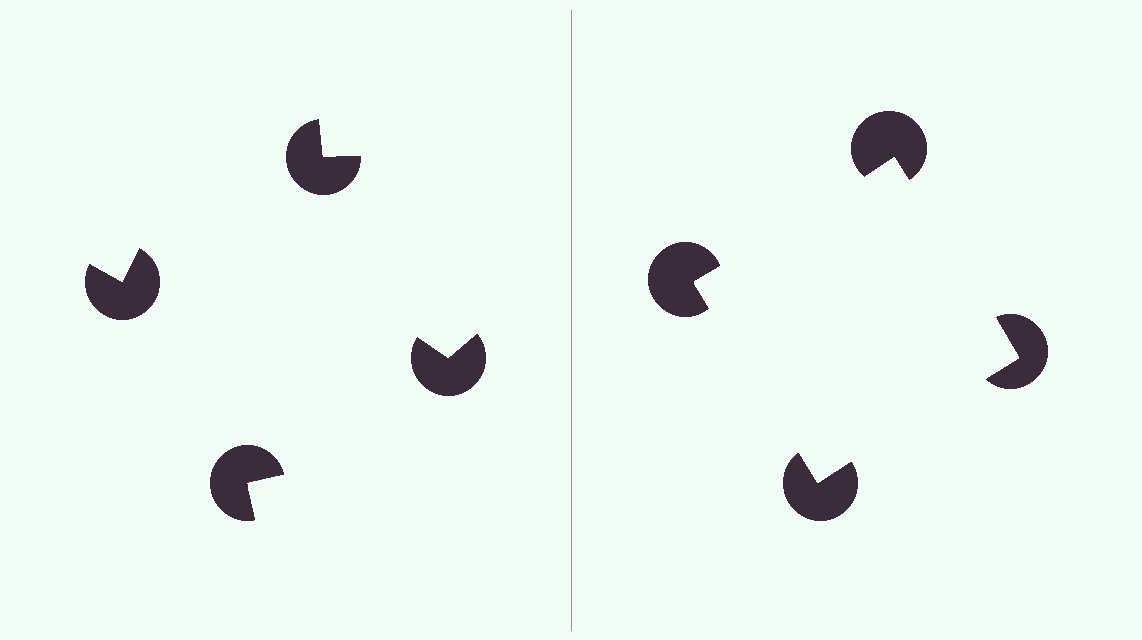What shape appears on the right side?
An illusory square.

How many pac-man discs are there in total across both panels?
8 — 4 on each side.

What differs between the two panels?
The pac-man discs are positioned identically on both sides; only the wedge orientations differ. On the right they align to a square; on the left they are misaligned.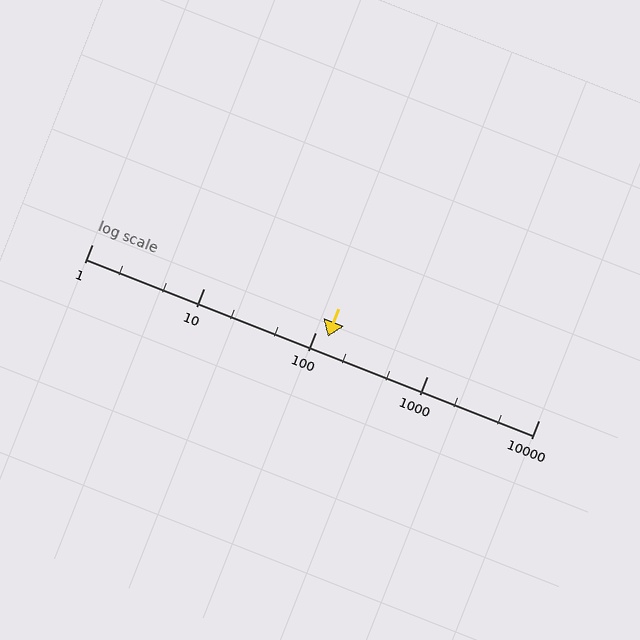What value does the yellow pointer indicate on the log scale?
The pointer indicates approximately 130.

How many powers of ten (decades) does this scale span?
The scale spans 4 decades, from 1 to 10000.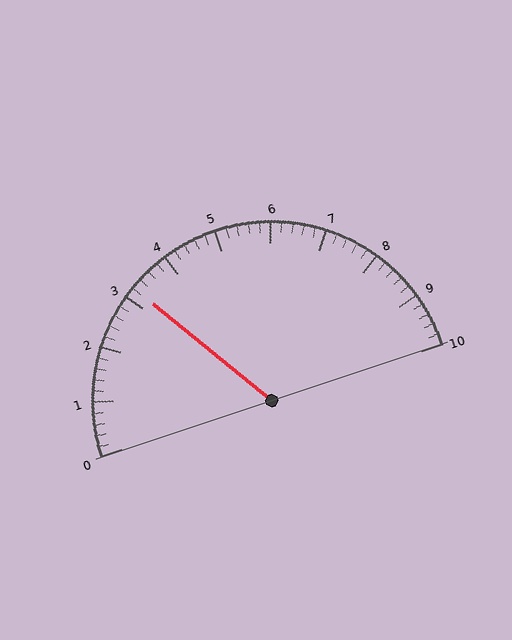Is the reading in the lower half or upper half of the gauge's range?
The reading is in the lower half of the range (0 to 10).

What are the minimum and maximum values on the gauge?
The gauge ranges from 0 to 10.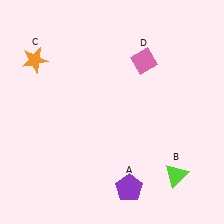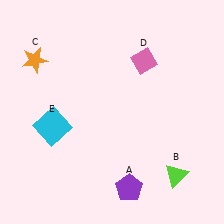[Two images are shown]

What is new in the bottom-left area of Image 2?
A cyan square (E) was added in the bottom-left area of Image 2.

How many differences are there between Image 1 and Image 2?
There is 1 difference between the two images.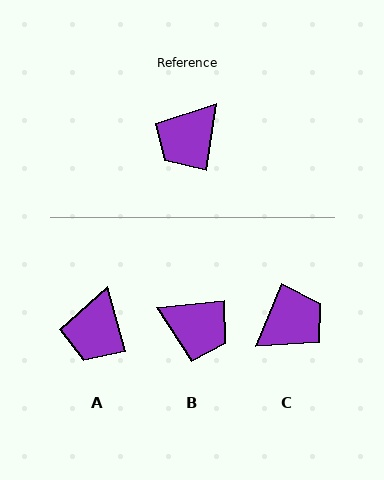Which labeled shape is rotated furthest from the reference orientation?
C, about 166 degrees away.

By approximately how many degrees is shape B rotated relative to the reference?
Approximately 105 degrees counter-clockwise.